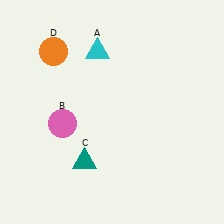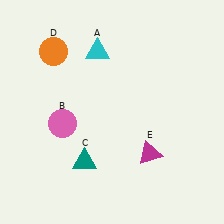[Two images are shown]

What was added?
A magenta triangle (E) was added in Image 2.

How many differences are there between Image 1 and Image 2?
There is 1 difference between the two images.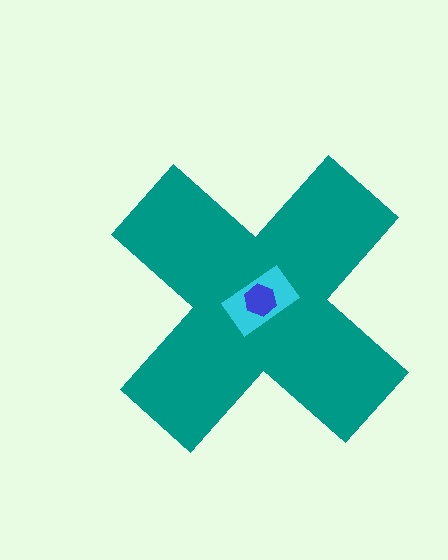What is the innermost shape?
The blue hexagon.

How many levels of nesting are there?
3.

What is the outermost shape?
The teal cross.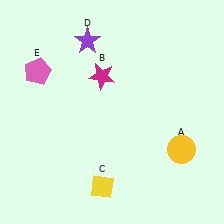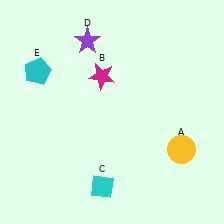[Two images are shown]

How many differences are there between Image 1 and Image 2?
There are 2 differences between the two images.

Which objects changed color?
C changed from yellow to cyan. E changed from pink to cyan.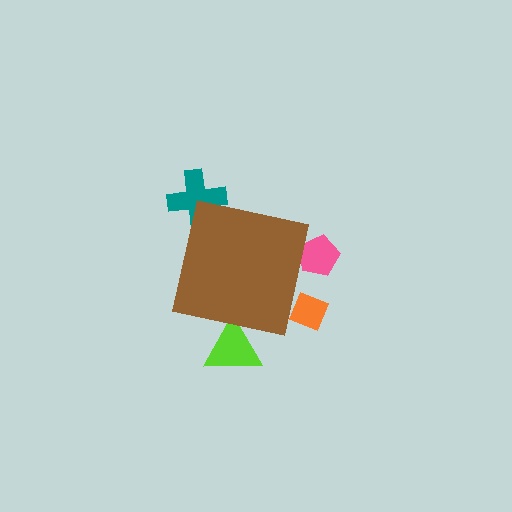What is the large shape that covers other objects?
A brown square.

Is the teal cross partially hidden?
Yes, the teal cross is partially hidden behind the brown square.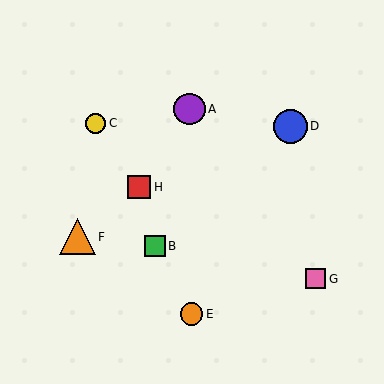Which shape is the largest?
The orange triangle (labeled F) is the largest.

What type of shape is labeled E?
Shape E is an orange circle.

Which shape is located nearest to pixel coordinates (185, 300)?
The orange circle (labeled E) at (192, 314) is nearest to that location.